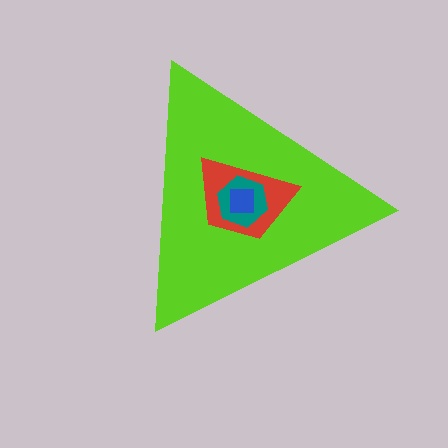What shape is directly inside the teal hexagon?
The blue square.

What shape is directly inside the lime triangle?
The red trapezoid.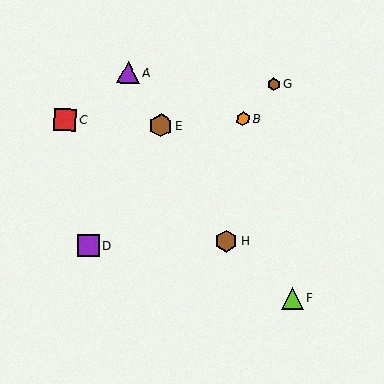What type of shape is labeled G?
Shape G is a brown hexagon.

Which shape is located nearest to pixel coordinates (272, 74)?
The brown hexagon (labeled G) at (274, 84) is nearest to that location.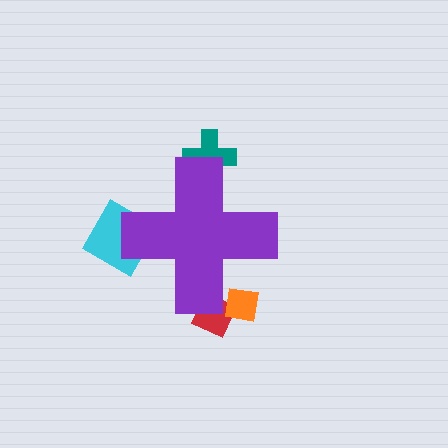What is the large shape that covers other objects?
A purple cross.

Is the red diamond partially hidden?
Yes, the red diamond is partially hidden behind the purple cross.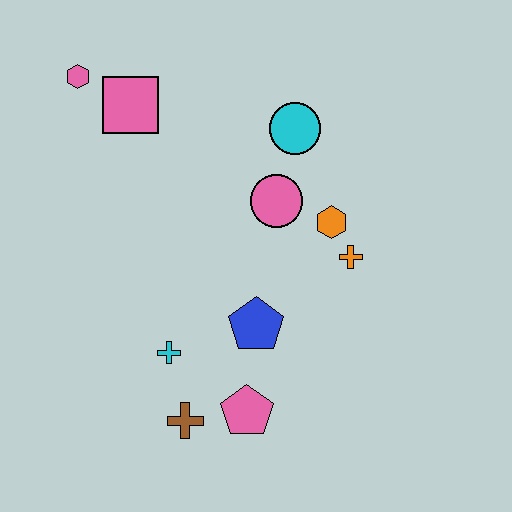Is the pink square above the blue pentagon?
Yes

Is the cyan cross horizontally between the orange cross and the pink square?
Yes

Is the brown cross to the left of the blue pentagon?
Yes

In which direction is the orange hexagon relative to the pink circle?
The orange hexagon is to the right of the pink circle.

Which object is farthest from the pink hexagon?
The pink pentagon is farthest from the pink hexagon.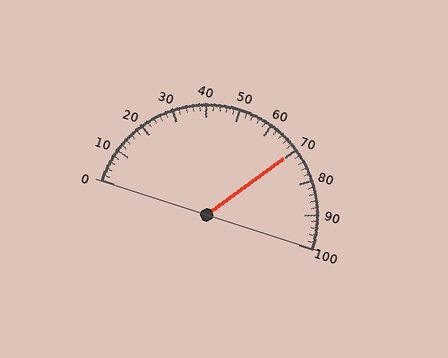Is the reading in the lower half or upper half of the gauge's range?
The reading is in the upper half of the range (0 to 100).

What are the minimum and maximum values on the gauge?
The gauge ranges from 0 to 100.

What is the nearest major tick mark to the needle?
The nearest major tick mark is 70.